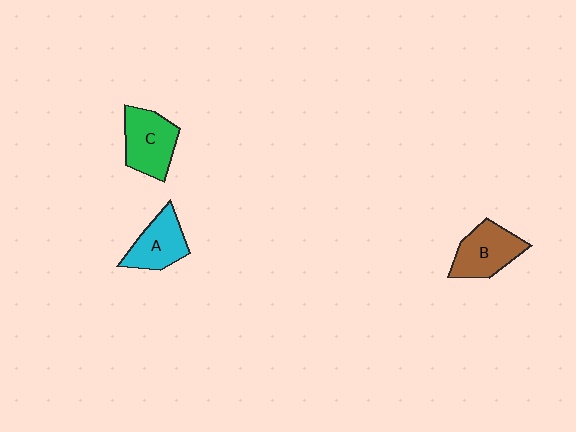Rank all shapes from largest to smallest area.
From largest to smallest: C (green), B (brown), A (cyan).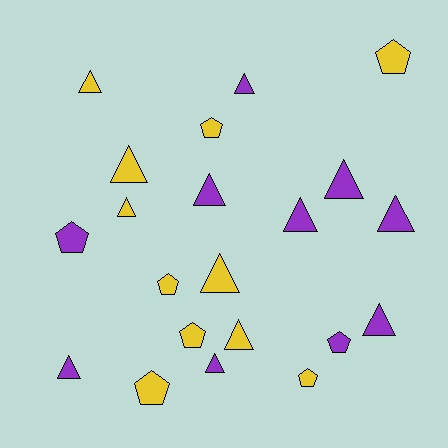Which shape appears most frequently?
Triangle, with 13 objects.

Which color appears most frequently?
Yellow, with 11 objects.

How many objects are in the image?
There are 21 objects.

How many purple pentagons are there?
There are 2 purple pentagons.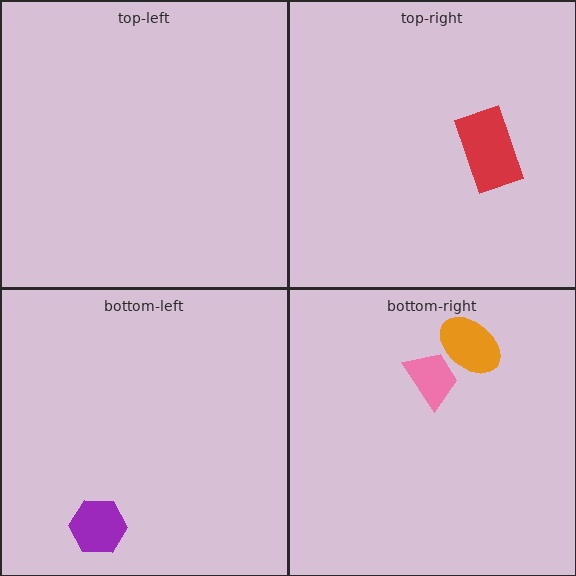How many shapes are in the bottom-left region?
1.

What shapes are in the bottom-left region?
The purple hexagon.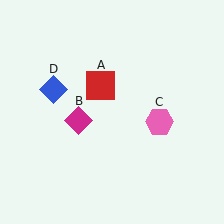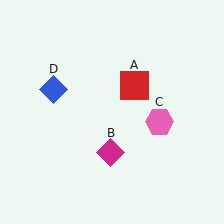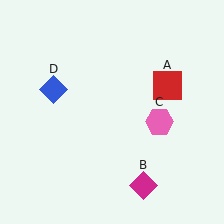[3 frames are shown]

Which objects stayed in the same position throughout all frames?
Pink hexagon (object C) and blue diamond (object D) remained stationary.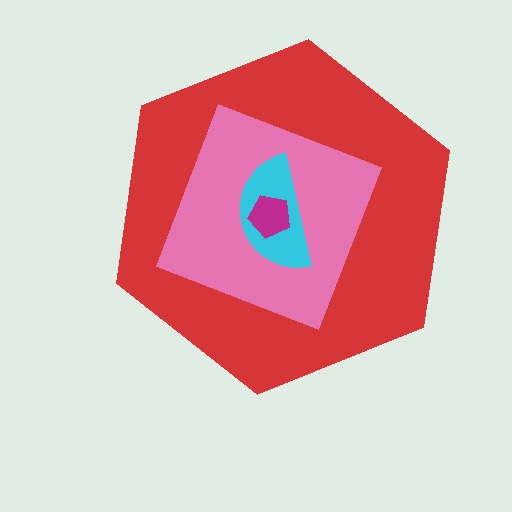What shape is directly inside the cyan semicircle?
The magenta pentagon.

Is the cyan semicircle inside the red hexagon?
Yes.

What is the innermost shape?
The magenta pentagon.